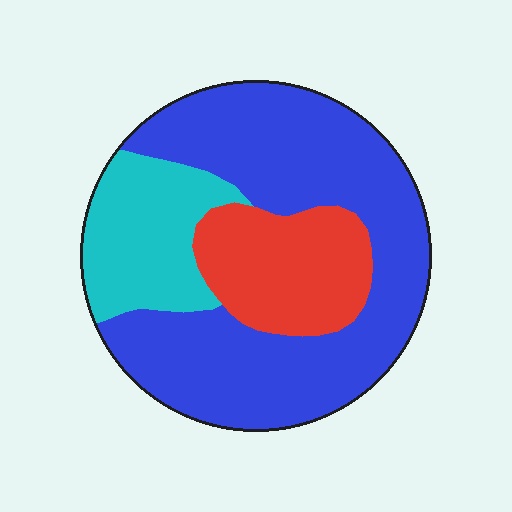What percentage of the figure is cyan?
Cyan takes up between a sixth and a third of the figure.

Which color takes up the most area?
Blue, at roughly 60%.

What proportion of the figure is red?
Red covers around 20% of the figure.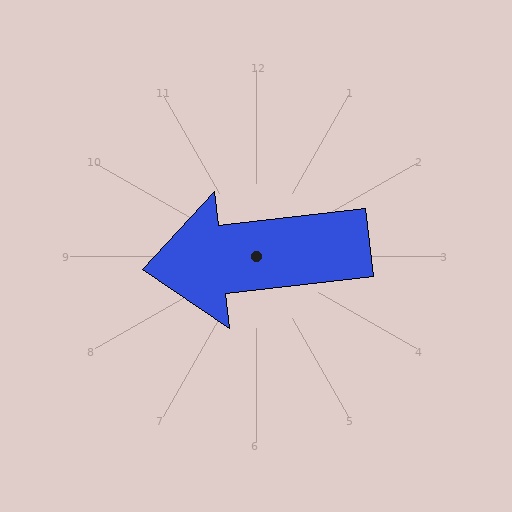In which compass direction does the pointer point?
West.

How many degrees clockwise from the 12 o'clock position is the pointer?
Approximately 263 degrees.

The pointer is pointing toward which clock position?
Roughly 9 o'clock.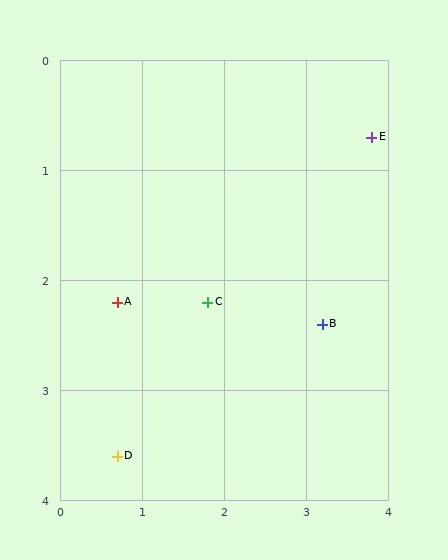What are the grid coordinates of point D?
Point D is at approximately (0.7, 3.6).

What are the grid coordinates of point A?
Point A is at approximately (0.7, 2.2).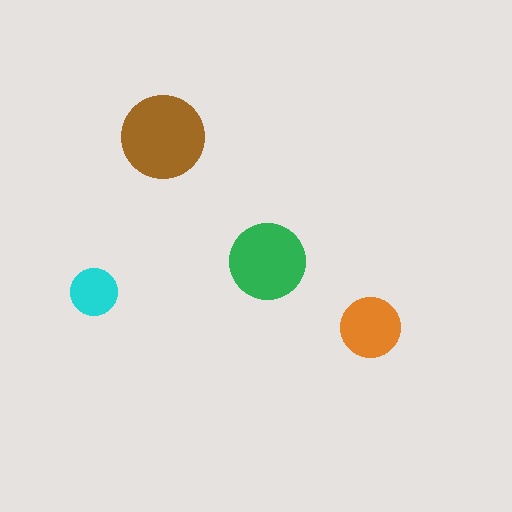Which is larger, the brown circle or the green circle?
The brown one.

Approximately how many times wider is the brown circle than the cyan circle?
About 2 times wider.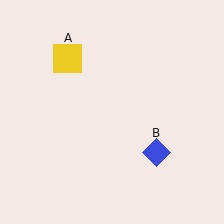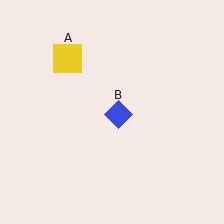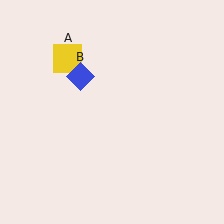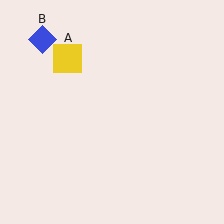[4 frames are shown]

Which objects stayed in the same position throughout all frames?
Yellow square (object A) remained stationary.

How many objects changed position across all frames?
1 object changed position: blue diamond (object B).